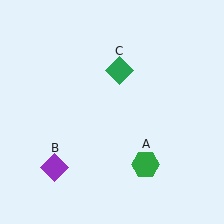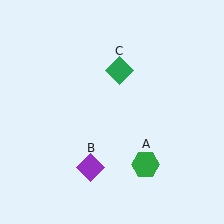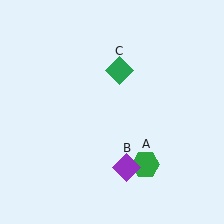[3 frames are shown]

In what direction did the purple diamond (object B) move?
The purple diamond (object B) moved right.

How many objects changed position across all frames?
1 object changed position: purple diamond (object B).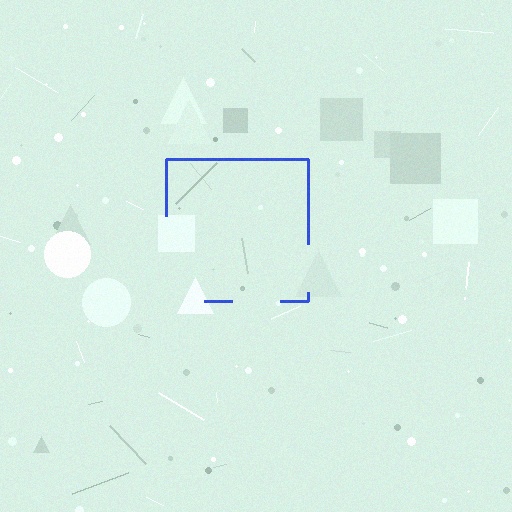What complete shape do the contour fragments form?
The contour fragments form a square.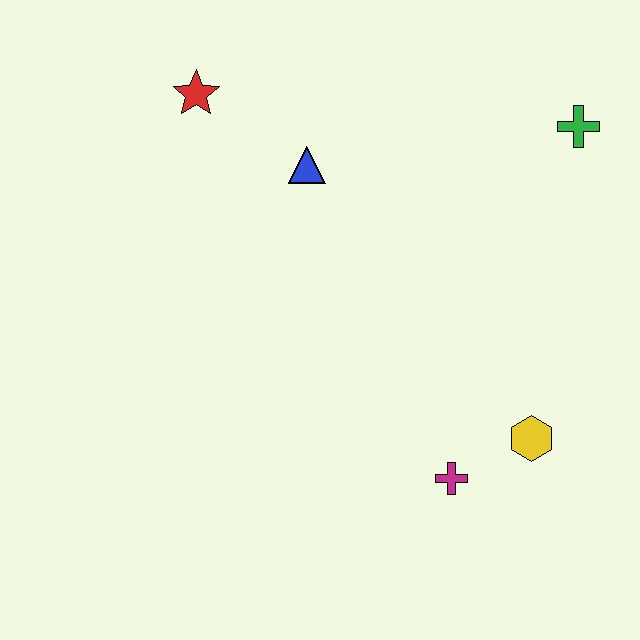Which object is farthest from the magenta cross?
The red star is farthest from the magenta cross.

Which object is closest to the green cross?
The blue triangle is closest to the green cross.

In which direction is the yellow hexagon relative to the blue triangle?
The yellow hexagon is below the blue triangle.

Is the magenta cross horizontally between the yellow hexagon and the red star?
Yes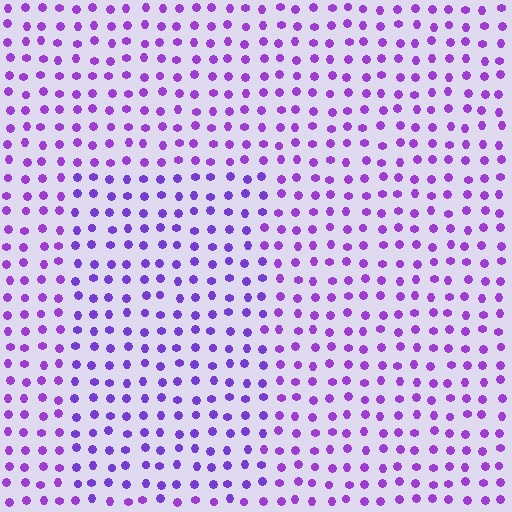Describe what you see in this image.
The image is filled with small purple elements in a uniform arrangement. A rectangle-shaped region is visible where the elements are tinted to a slightly different hue, forming a subtle color boundary.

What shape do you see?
I see a rectangle.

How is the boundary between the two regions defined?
The boundary is defined purely by a slight shift in hue (about 16 degrees). Spacing, size, and orientation are identical on both sides.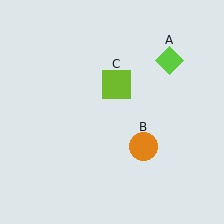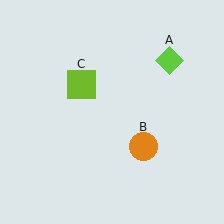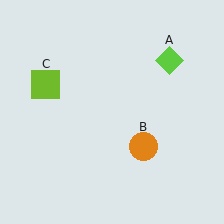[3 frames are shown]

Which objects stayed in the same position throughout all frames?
Lime diamond (object A) and orange circle (object B) remained stationary.